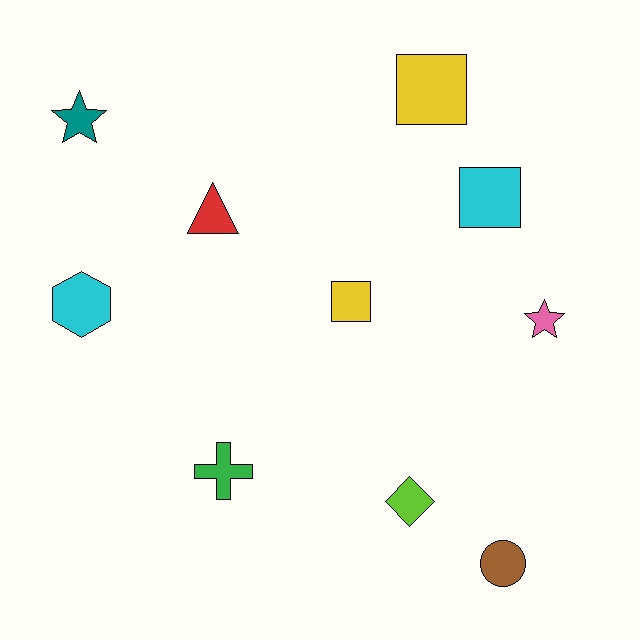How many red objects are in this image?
There is 1 red object.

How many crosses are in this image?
There is 1 cross.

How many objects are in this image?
There are 10 objects.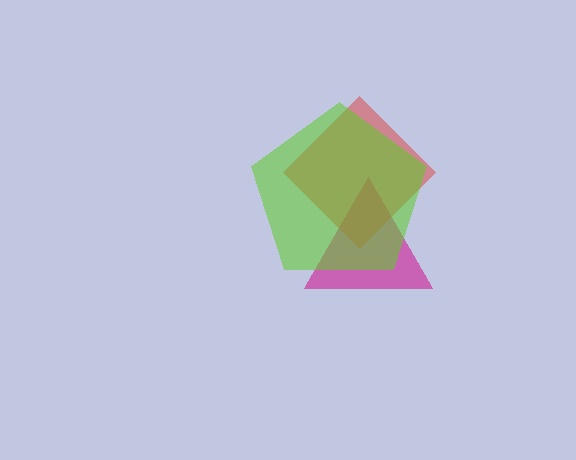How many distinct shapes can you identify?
There are 3 distinct shapes: a magenta triangle, a red diamond, a lime pentagon.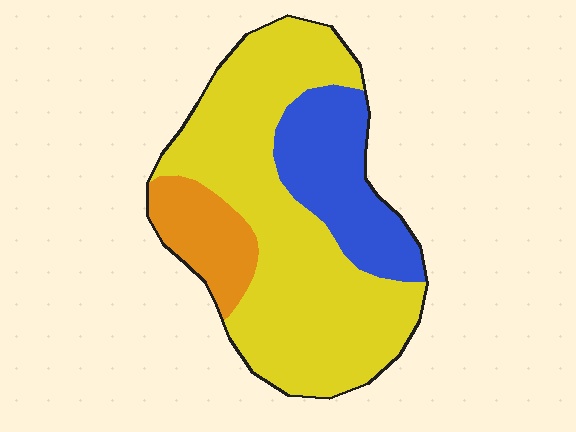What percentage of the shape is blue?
Blue covers roughly 25% of the shape.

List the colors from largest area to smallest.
From largest to smallest: yellow, blue, orange.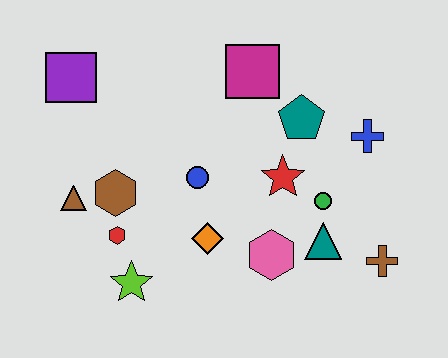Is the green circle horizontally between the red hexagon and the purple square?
No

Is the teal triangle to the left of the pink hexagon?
No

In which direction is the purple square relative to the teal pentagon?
The purple square is to the left of the teal pentagon.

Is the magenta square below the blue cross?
No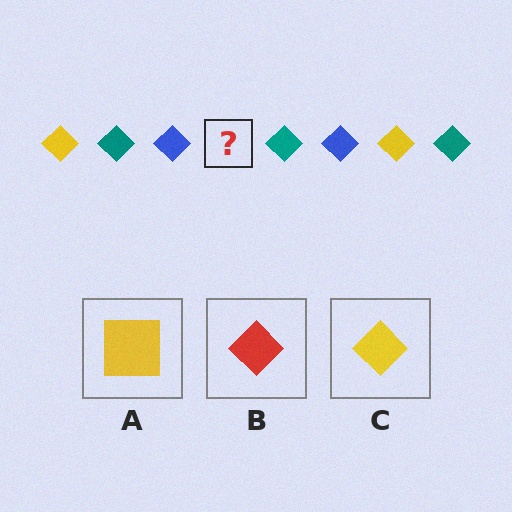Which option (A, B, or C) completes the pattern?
C.